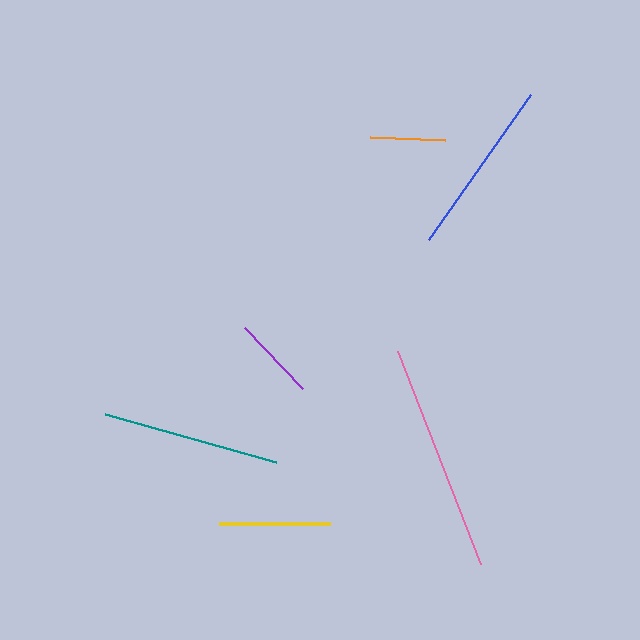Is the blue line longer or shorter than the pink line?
The pink line is longer than the blue line.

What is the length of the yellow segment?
The yellow segment is approximately 111 pixels long.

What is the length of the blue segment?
The blue segment is approximately 178 pixels long.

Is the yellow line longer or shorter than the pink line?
The pink line is longer than the yellow line.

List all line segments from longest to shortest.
From longest to shortest: pink, blue, teal, yellow, purple, orange.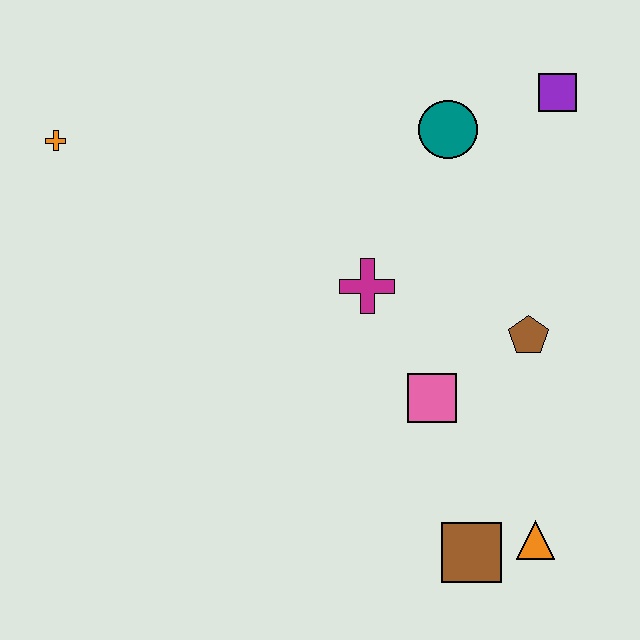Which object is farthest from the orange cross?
The orange triangle is farthest from the orange cross.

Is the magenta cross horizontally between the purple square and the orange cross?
Yes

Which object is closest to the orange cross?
The magenta cross is closest to the orange cross.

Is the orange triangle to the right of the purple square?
No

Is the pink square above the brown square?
Yes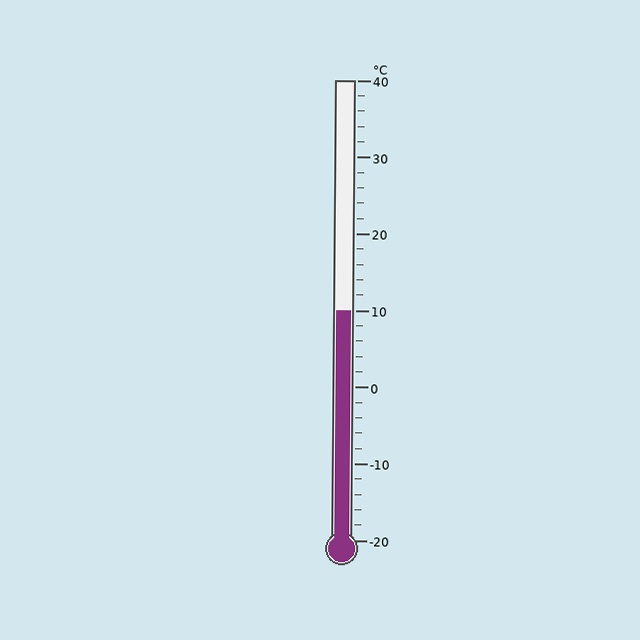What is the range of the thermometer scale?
The thermometer scale ranges from -20°C to 40°C.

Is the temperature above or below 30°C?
The temperature is below 30°C.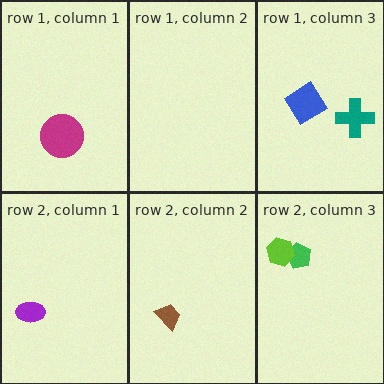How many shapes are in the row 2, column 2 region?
1.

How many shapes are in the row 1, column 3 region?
2.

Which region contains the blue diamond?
The row 1, column 3 region.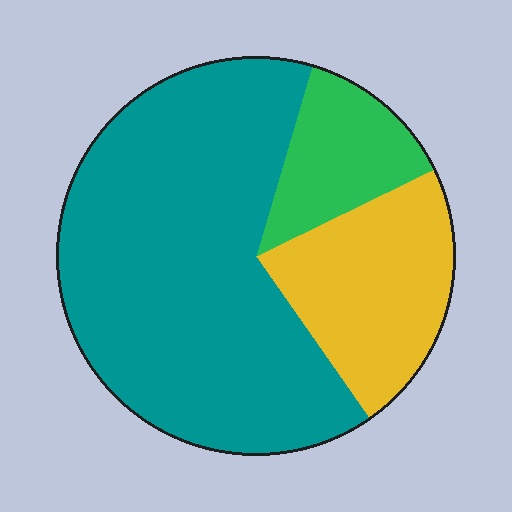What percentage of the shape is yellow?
Yellow covers roughly 20% of the shape.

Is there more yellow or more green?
Yellow.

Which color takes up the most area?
Teal, at roughly 65%.